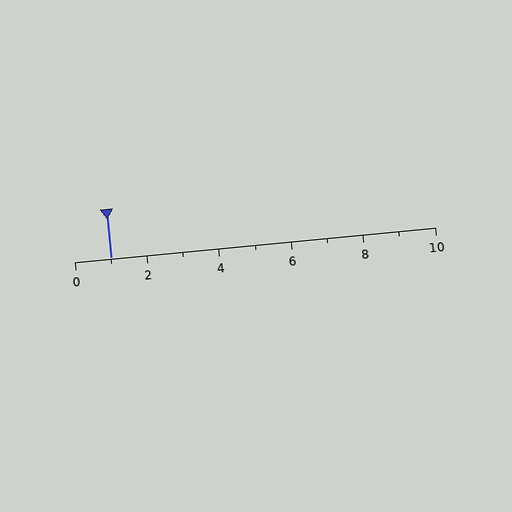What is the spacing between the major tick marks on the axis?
The major ticks are spaced 2 apart.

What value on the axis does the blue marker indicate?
The marker indicates approximately 1.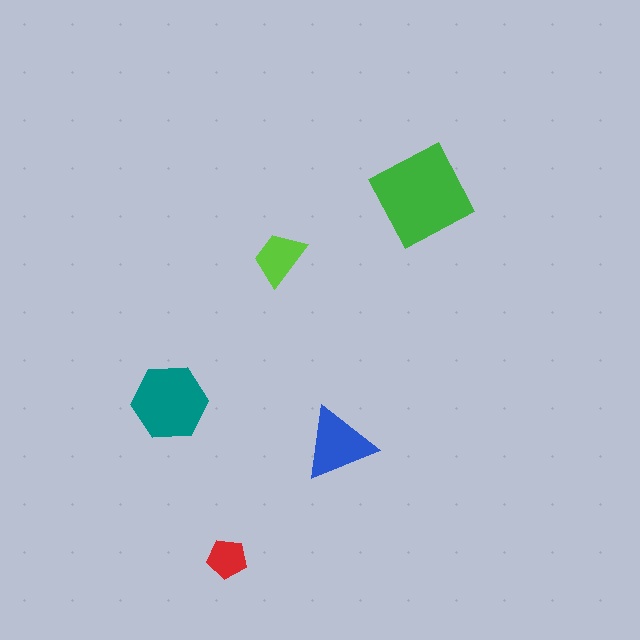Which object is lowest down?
The red pentagon is bottommost.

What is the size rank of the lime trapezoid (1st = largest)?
4th.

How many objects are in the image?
There are 5 objects in the image.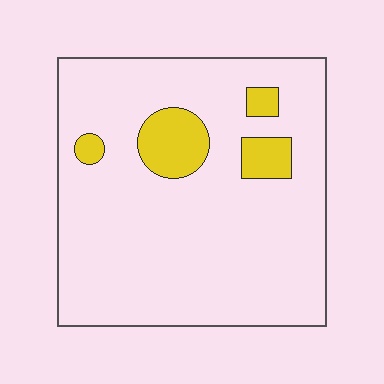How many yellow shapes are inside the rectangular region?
4.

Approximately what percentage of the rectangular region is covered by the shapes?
Approximately 10%.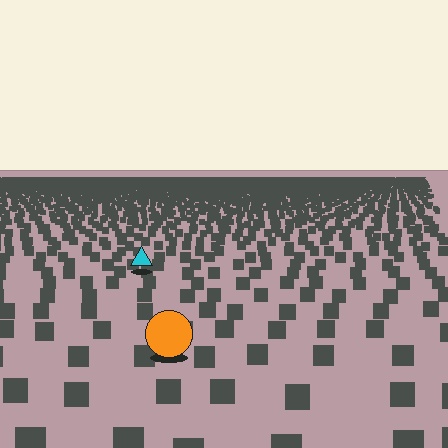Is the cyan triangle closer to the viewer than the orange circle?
No. The orange circle is closer — you can tell from the texture gradient: the ground texture is coarser near it.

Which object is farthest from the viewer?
The cyan triangle is farthest from the viewer. It appears smaller and the ground texture around it is denser.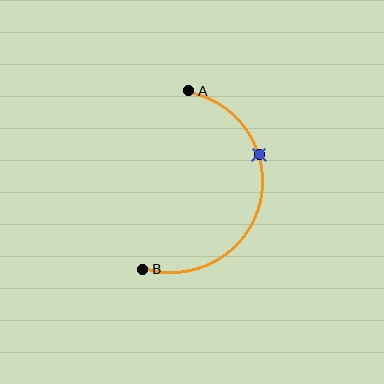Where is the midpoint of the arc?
The arc midpoint is the point on the curve farthest from the straight line joining A and B. It sits to the right of that line.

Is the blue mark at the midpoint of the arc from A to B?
No. The blue mark lies on the arc but is closer to endpoint A. The arc midpoint would be at the point on the curve equidistant along the arc from both A and B.